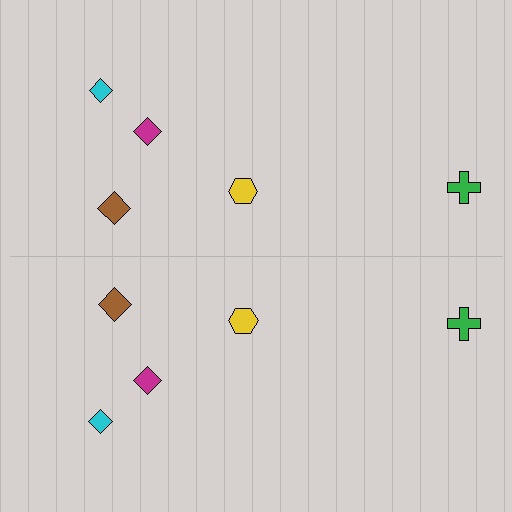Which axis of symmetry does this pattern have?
The pattern has a horizontal axis of symmetry running through the center of the image.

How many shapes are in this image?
There are 10 shapes in this image.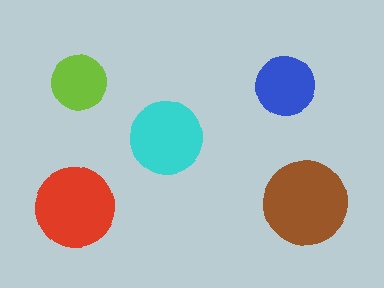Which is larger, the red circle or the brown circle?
The brown one.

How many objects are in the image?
There are 5 objects in the image.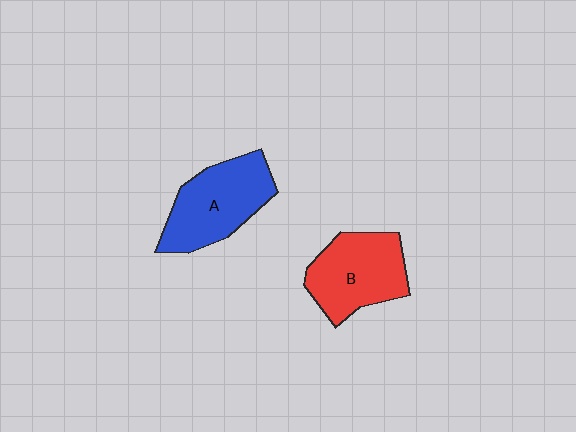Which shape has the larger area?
Shape A (blue).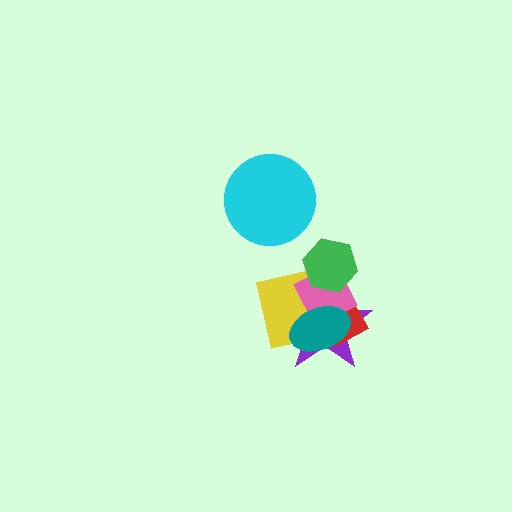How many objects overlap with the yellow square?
5 objects overlap with the yellow square.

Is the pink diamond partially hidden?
Yes, it is partially covered by another shape.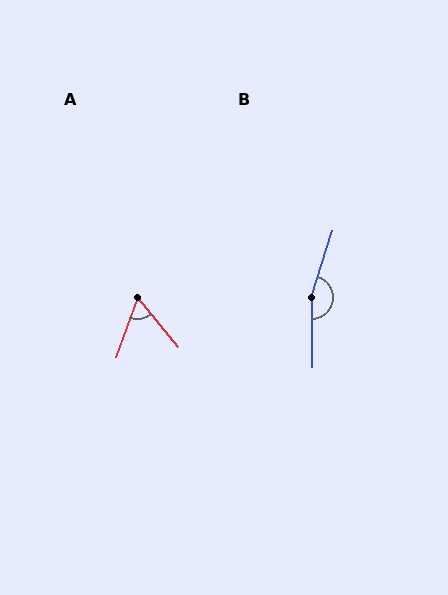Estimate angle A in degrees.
Approximately 60 degrees.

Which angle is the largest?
B, at approximately 162 degrees.